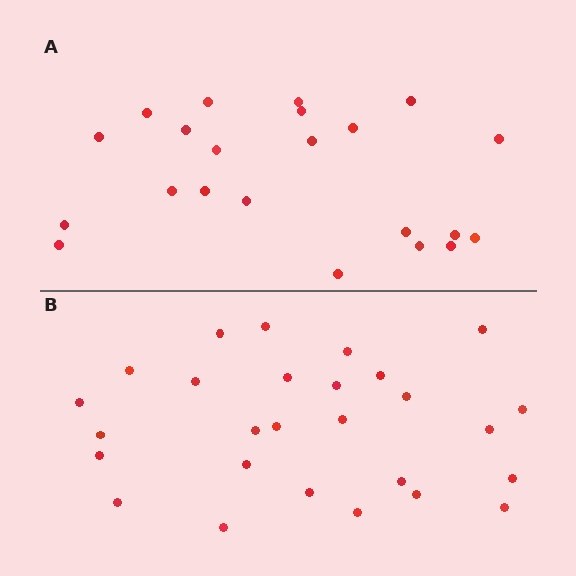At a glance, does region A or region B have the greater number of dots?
Region B (the bottom region) has more dots.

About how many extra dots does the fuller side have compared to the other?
Region B has about 5 more dots than region A.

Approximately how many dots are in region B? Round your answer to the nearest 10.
About 30 dots. (The exact count is 27, which rounds to 30.)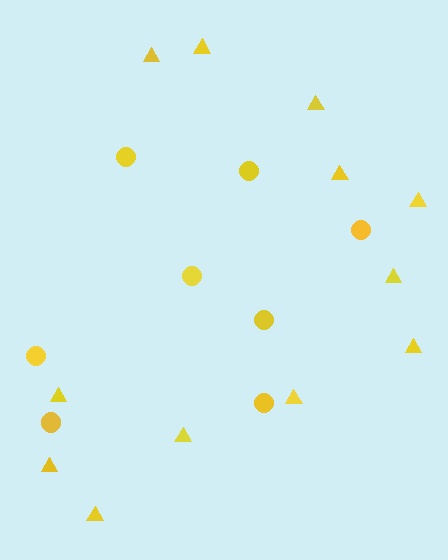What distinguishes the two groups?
There are 2 groups: one group of circles (8) and one group of triangles (12).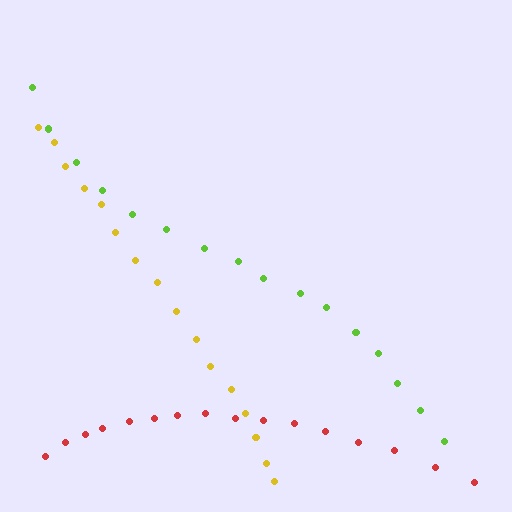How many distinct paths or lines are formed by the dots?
There are 3 distinct paths.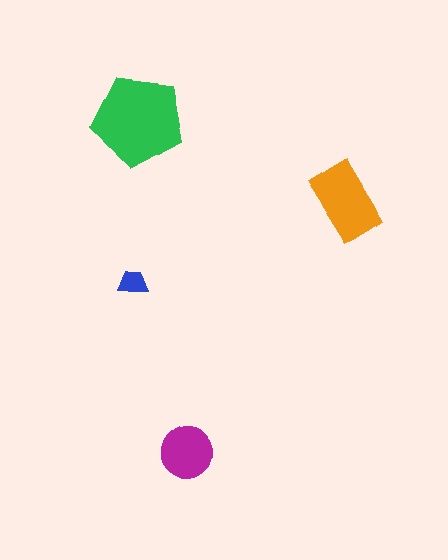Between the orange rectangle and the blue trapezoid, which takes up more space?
The orange rectangle.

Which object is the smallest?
The blue trapezoid.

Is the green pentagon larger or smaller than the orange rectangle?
Larger.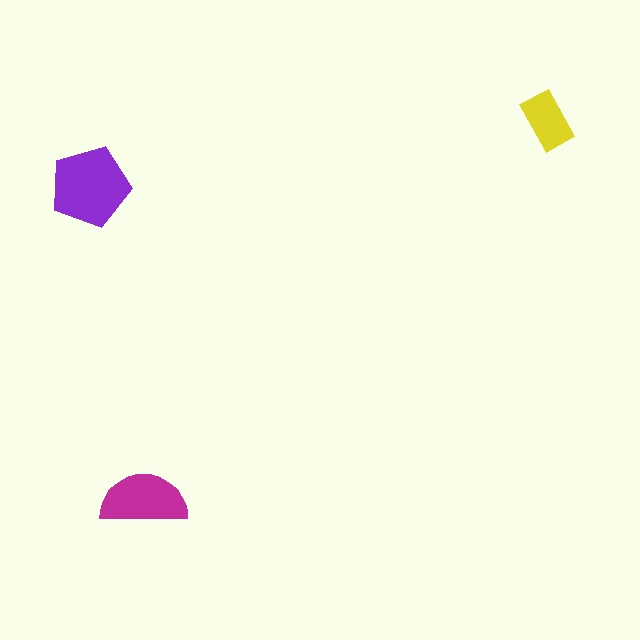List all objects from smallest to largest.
The yellow rectangle, the magenta semicircle, the purple pentagon.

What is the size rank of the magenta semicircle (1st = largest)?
2nd.